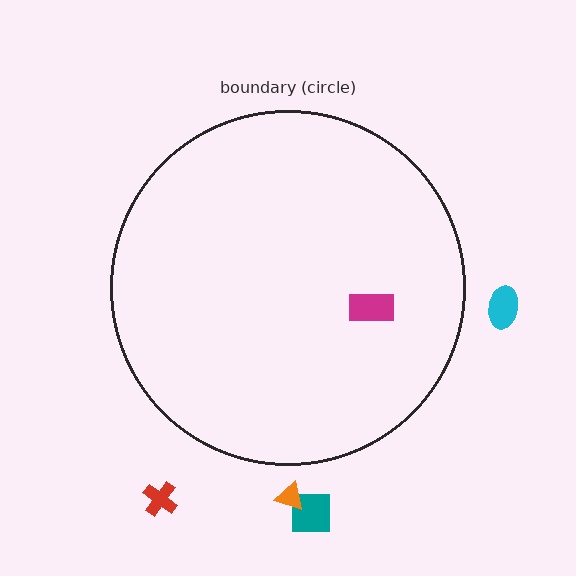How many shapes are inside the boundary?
1 inside, 4 outside.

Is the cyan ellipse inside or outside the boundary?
Outside.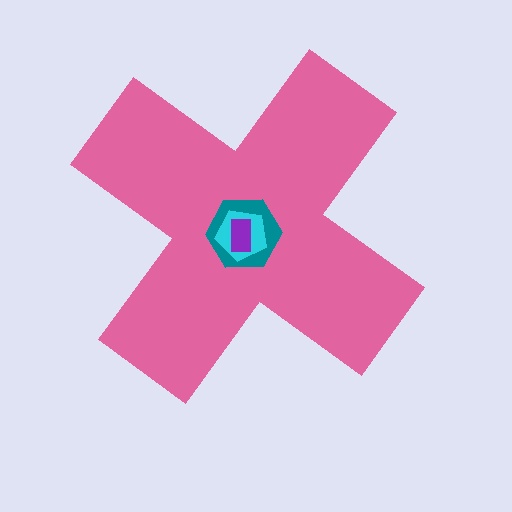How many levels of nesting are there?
4.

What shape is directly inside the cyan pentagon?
The purple rectangle.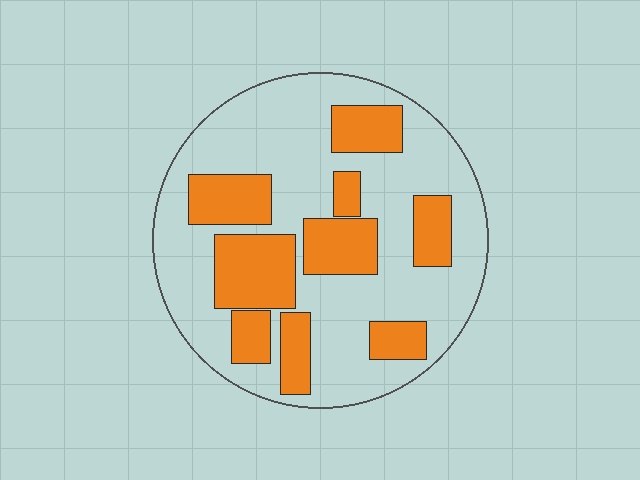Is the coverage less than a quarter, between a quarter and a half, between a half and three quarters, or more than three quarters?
Between a quarter and a half.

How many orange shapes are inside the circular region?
9.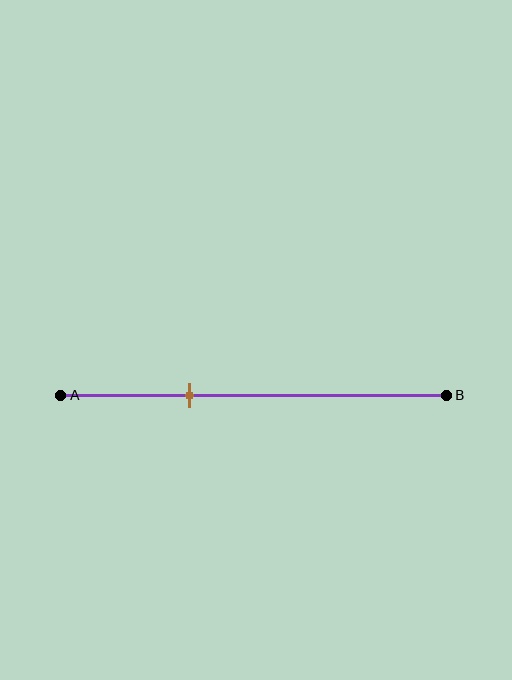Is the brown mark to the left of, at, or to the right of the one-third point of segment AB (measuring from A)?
The brown mark is approximately at the one-third point of segment AB.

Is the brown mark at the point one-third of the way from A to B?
Yes, the mark is approximately at the one-third point.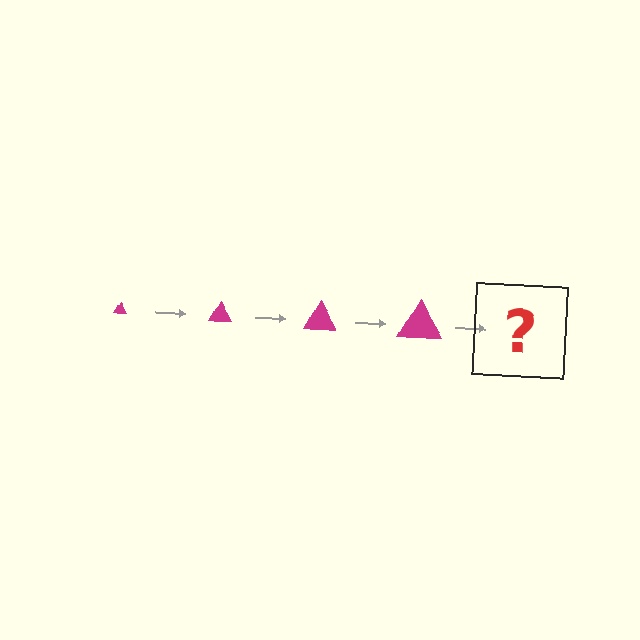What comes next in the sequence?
The next element should be a magenta triangle, larger than the previous one.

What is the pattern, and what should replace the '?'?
The pattern is that the triangle gets progressively larger each step. The '?' should be a magenta triangle, larger than the previous one.